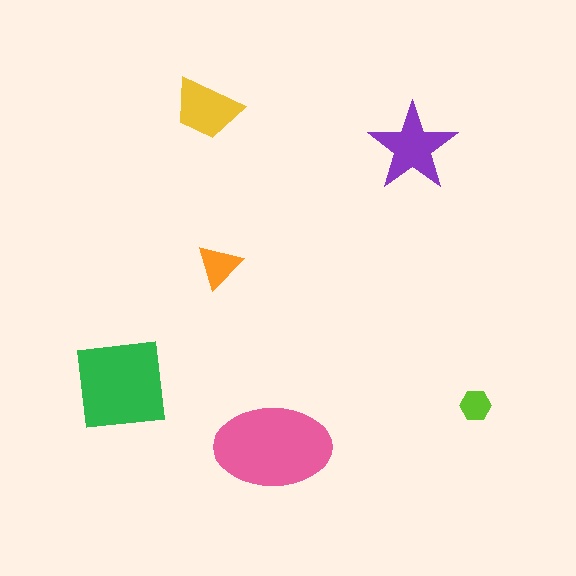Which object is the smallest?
The lime hexagon.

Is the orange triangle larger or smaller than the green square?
Smaller.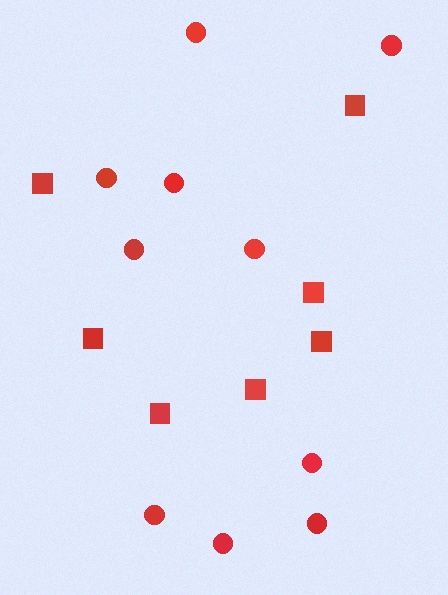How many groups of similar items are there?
There are 2 groups: one group of circles (10) and one group of squares (7).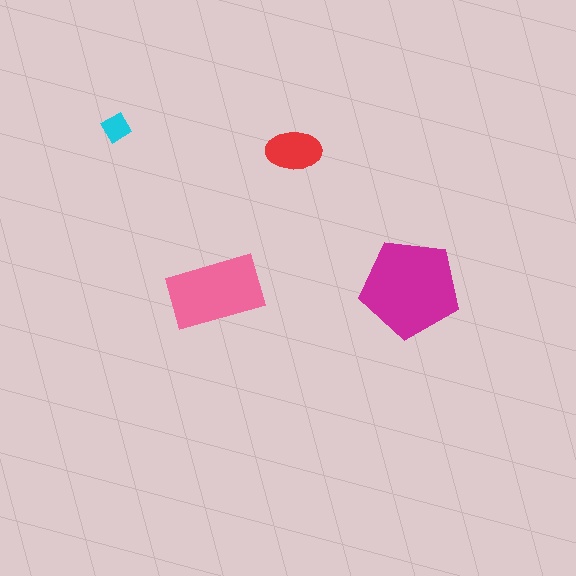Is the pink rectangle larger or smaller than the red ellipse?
Larger.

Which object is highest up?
The cyan diamond is topmost.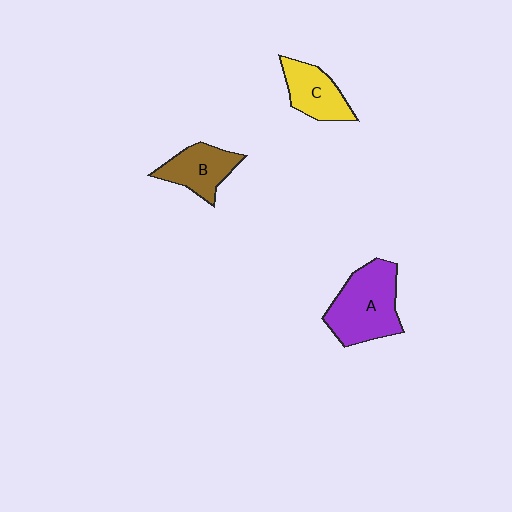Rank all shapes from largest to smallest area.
From largest to smallest: A (purple), B (brown), C (yellow).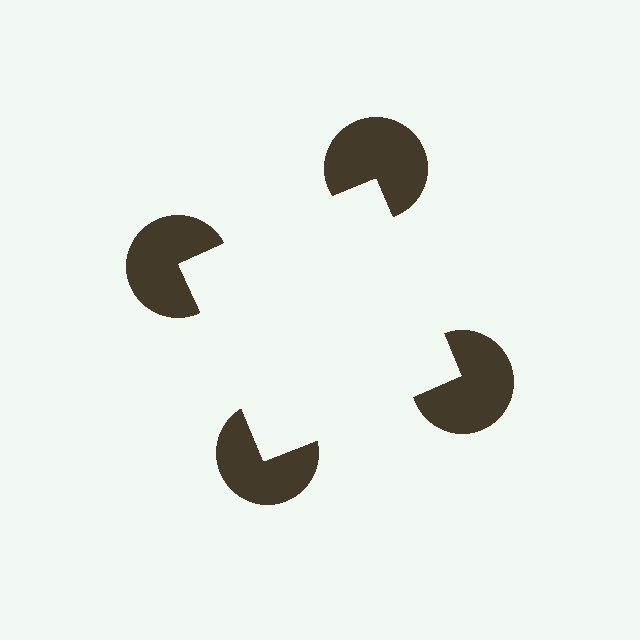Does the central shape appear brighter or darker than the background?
It typically appears slightly brighter than the background, even though no actual brightness change is drawn.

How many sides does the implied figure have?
4 sides.